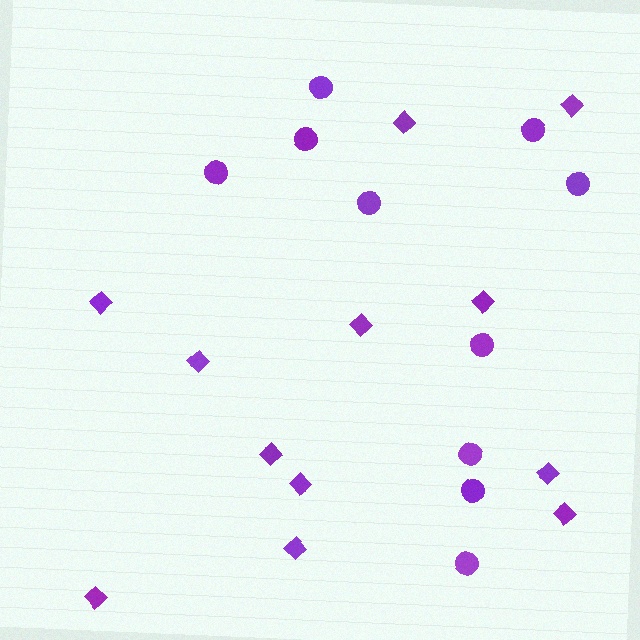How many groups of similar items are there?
There are 2 groups: one group of diamonds (12) and one group of circles (10).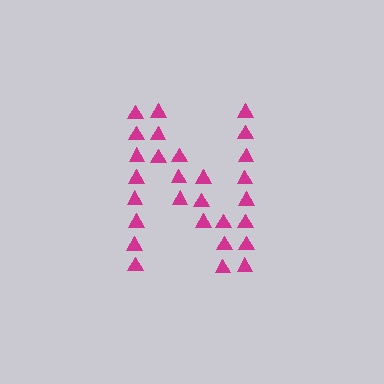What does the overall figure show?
The overall figure shows the letter N.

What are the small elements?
The small elements are triangles.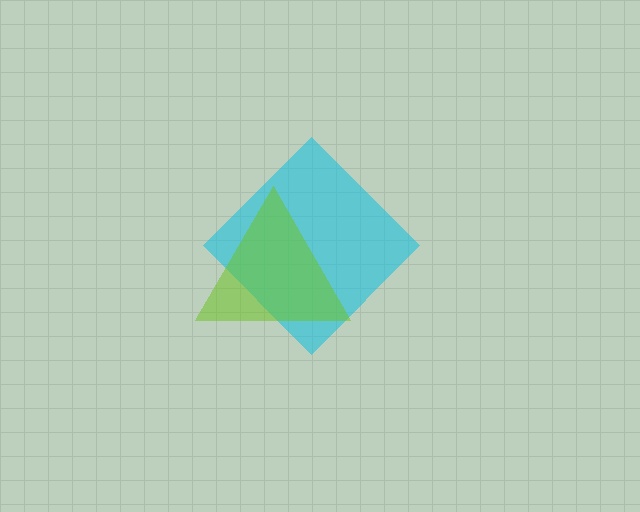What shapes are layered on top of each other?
The layered shapes are: a cyan diamond, a lime triangle.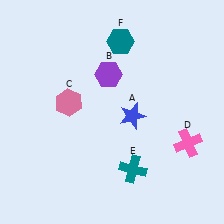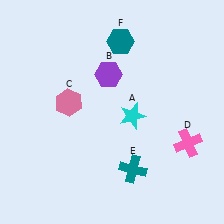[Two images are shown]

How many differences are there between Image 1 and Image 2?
There is 1 difference between the two images.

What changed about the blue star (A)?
In Image 1, A is blue. In Image 2, it changed to cyan.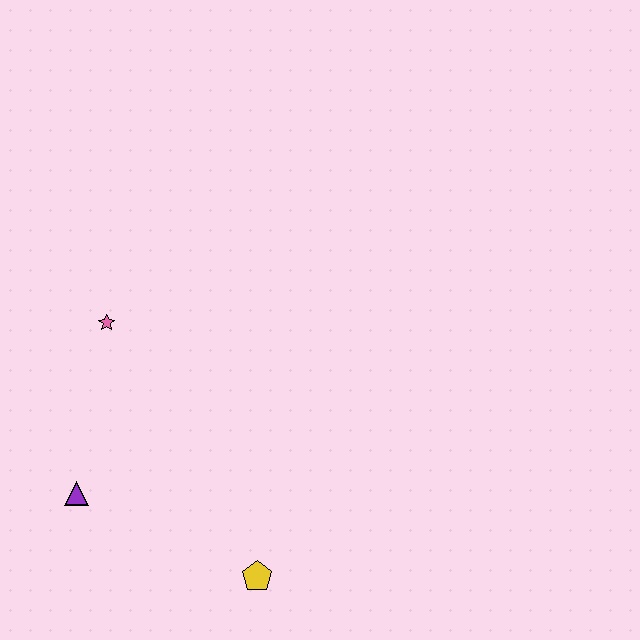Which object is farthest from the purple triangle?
The yellow pentagon is farthest from the purple triangle.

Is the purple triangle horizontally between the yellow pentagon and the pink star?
No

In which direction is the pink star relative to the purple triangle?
The pink star is above the purple triangle.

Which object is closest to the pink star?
The purple triangle is closest to the pink star.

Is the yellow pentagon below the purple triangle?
Yes